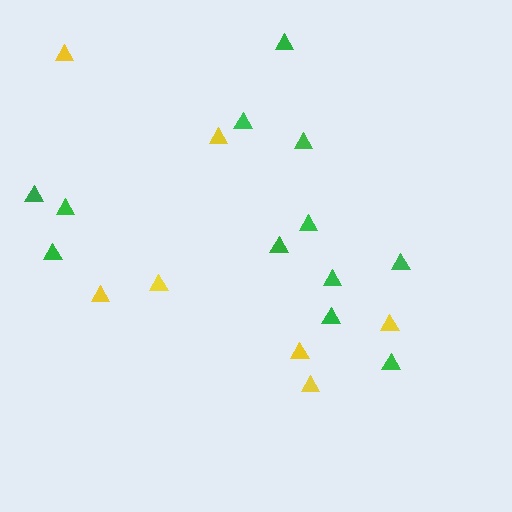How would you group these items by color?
There are 2 groups: one group of yellow triangles (7) and one group of green triangles (12).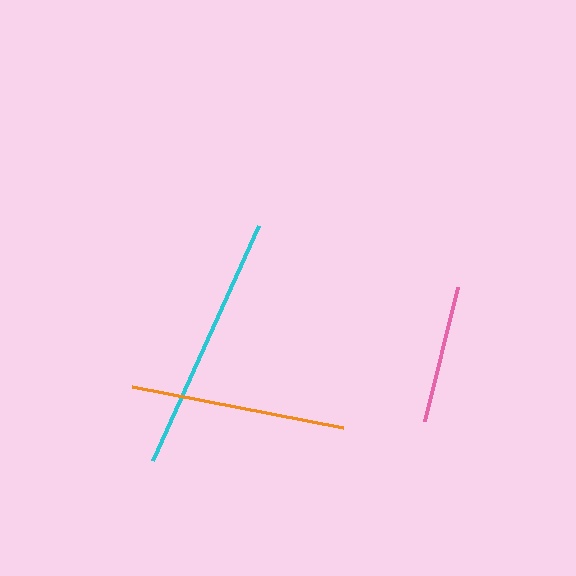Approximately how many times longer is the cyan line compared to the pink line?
The cyan line is approximately 1.9 times the length of the pink line.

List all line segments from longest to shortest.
From longest to shortest: cyan, orange, pink.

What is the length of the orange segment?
The orange segment is approximately 215 pixels long.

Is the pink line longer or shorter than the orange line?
The orange line is longer than the pink line.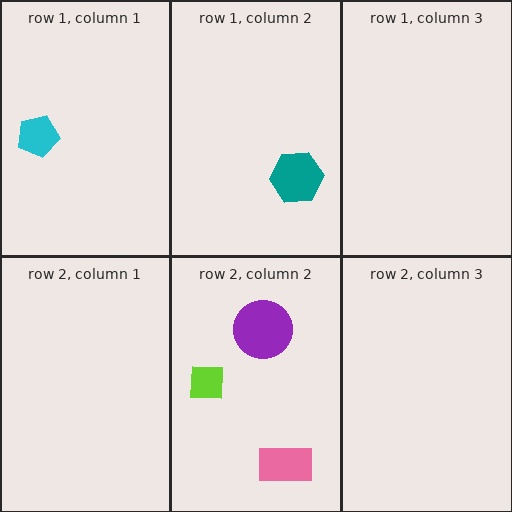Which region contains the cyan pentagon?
The row 1, column 1 region.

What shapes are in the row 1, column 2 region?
The teal hexagon.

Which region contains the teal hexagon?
The row 1, column 2 region.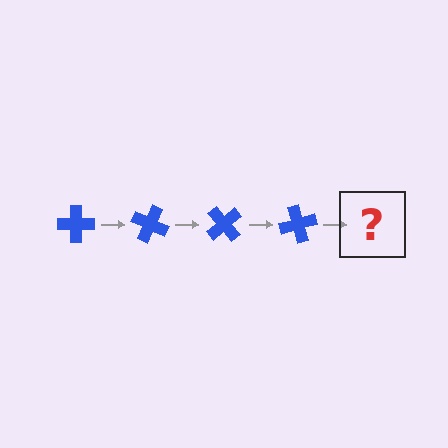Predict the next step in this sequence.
The next step is a blue cross rotated 100 degrees.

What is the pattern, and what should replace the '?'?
The pattern is that the cross rotates 25 degrees each step. The '?' should be a blue cross rotated 100 degrees.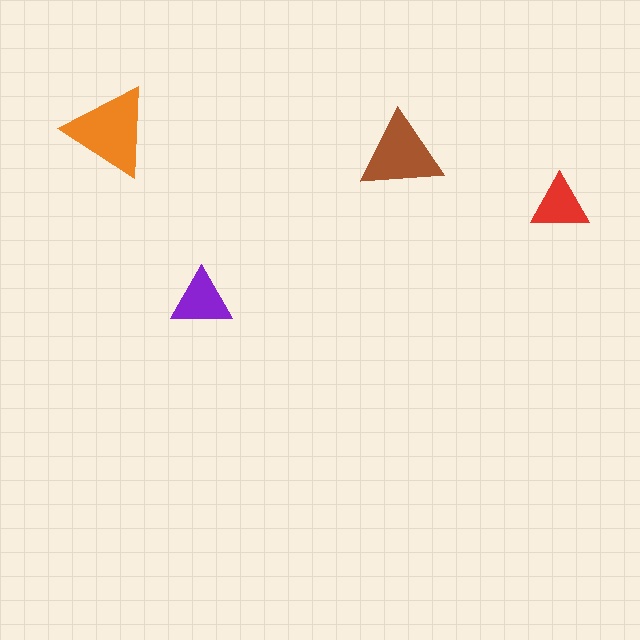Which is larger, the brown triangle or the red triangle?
The brown one.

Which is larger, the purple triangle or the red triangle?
The purple one.